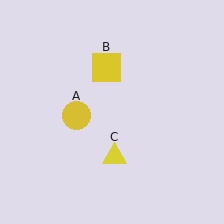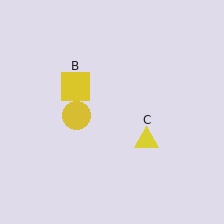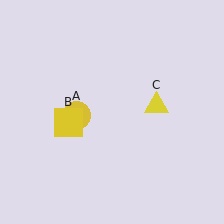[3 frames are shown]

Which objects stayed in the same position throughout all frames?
Yellow circle (object A) remained stationary.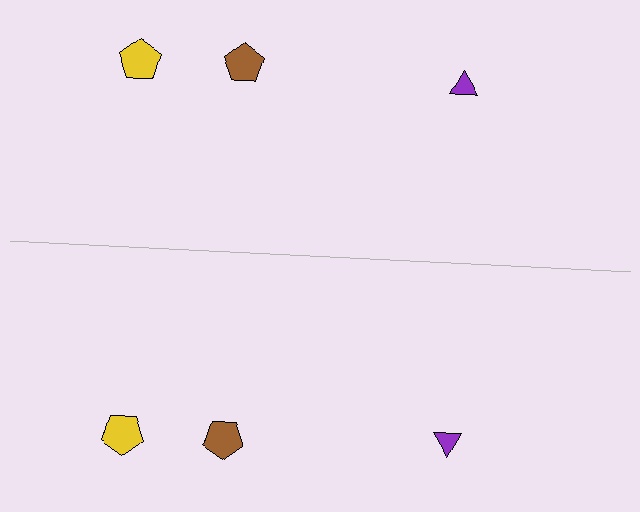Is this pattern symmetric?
Yes, this pattern has bilateral (reflection) symmetry.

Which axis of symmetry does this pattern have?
The pattern has a horizontal axis of symmetry running through the center of the image.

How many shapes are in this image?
There are 6 shapes in this image.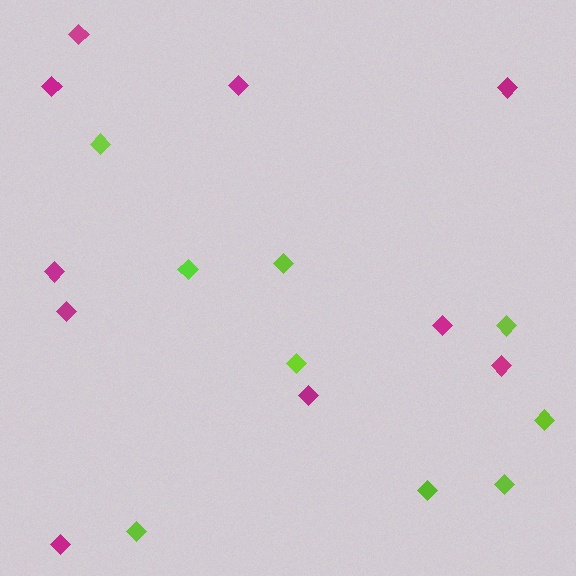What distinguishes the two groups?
There are 2 groups: one group of magenta diamonds (10) and one group of lime diamonds (9).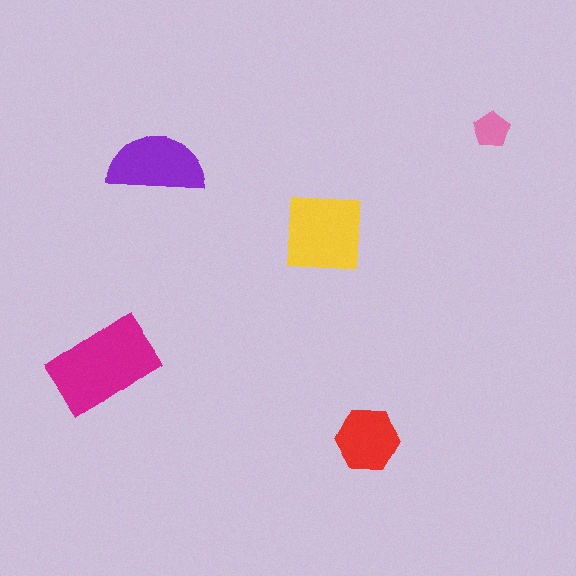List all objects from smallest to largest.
The pink pentagon, the red hexagon, the purple semicircle, the yellow square, the magenta rectangle.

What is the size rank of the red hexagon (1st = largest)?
4th.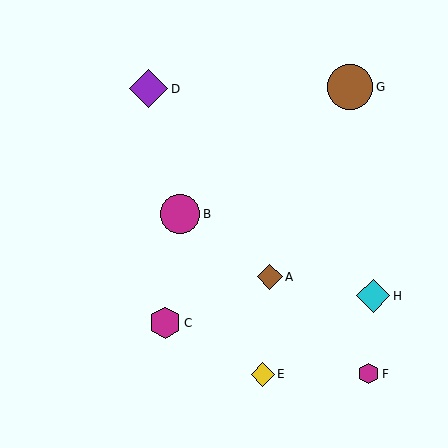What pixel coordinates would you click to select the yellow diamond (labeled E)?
Click at (263, 374) to select the yellow diamond E.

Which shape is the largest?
The brown circle (labeled G) is the largest.